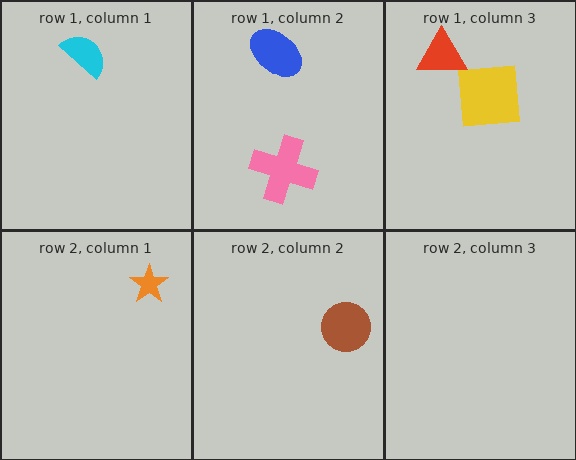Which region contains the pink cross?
The row 1, column 2 region.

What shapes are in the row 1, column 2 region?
The pink cross, the blue ellipse.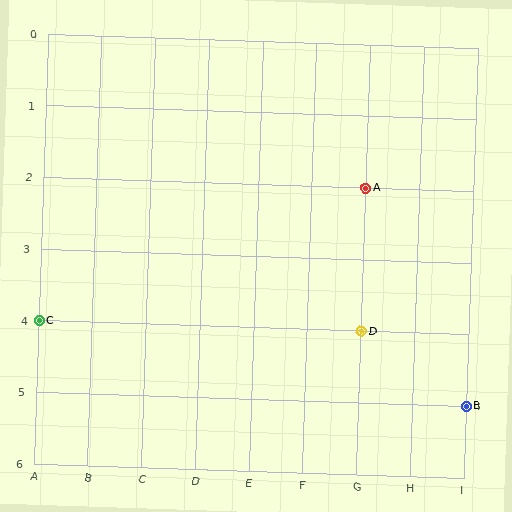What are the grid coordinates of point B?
Point B is at grid coordinates (I, 5).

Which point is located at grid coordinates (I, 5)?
Point B is at (I, 5).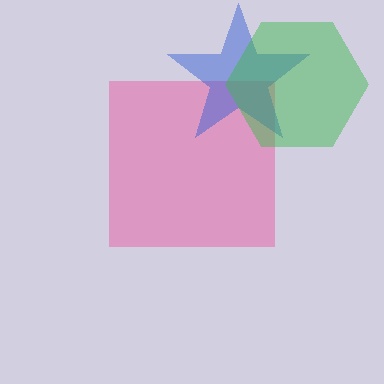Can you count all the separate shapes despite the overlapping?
Yes, there are 3 separate shapes.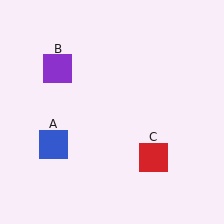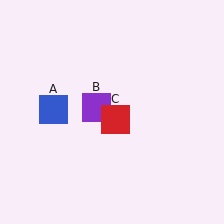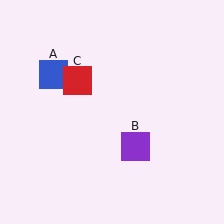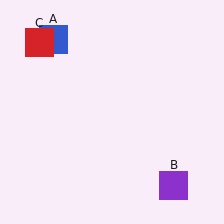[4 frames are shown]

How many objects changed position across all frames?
3 objects changed position: blue square (object A), purple square (object B), red square (object C).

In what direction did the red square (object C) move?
The red square (object C) moved up and to the left.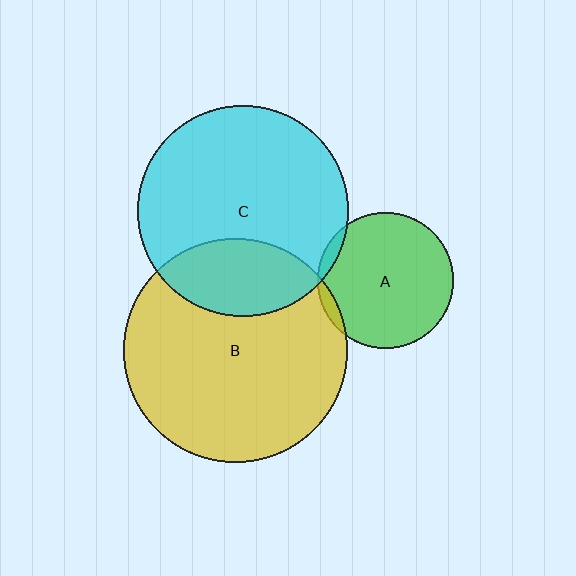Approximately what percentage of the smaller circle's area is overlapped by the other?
Approximately 5%.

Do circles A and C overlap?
Yes.